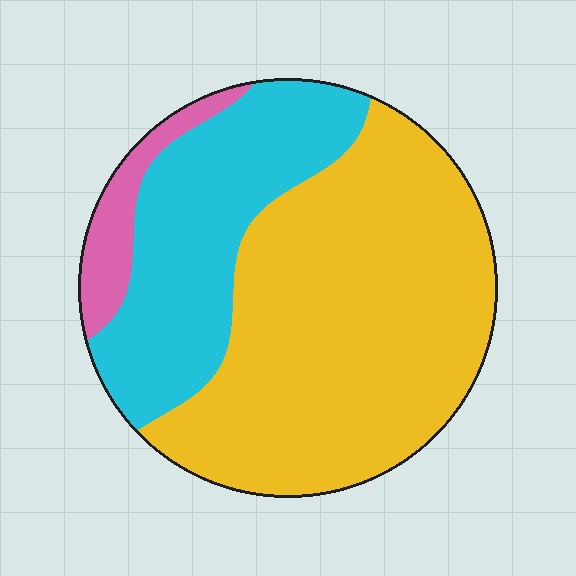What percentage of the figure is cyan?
Cyan takes up about one third (1/3) of the figure.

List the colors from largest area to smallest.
From largest to smallest: yellow, cyan, pink.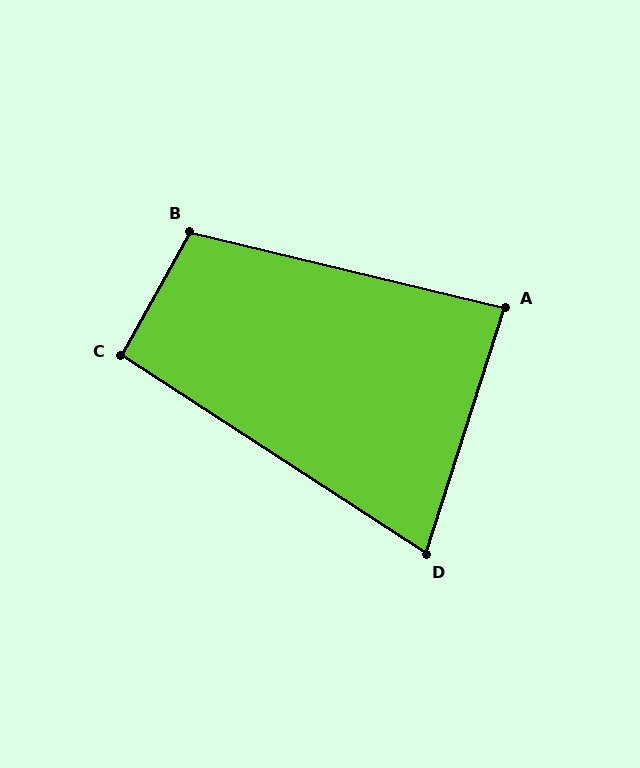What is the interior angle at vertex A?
Approximately 86 degrees (approximately right).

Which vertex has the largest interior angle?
B, at approximately 105 degrees.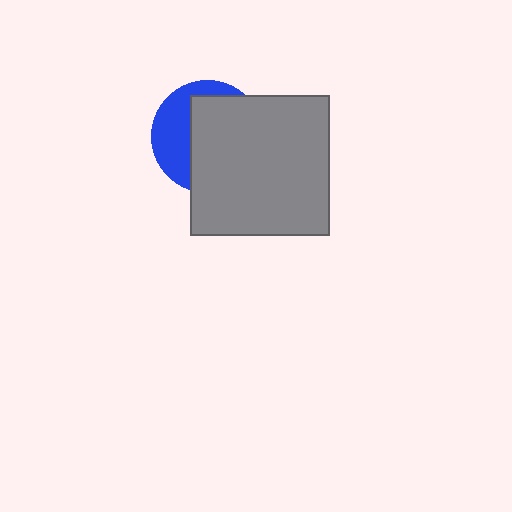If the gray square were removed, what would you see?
You would see the complete blue circle.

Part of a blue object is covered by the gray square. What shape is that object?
It is a circle.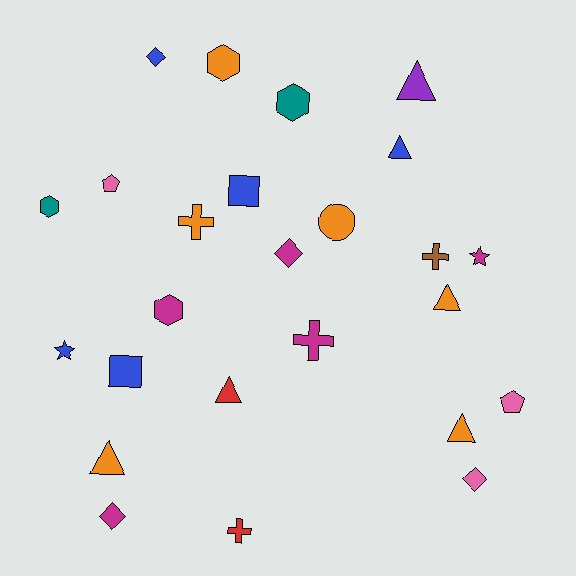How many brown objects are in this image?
There is 1 brown object.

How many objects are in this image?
There are 25 objects.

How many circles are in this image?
There is 1 circle.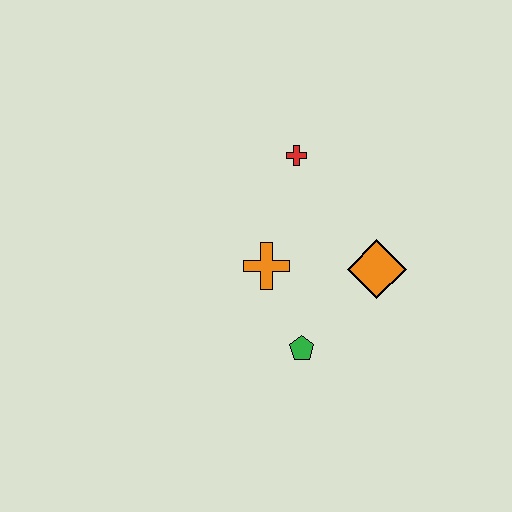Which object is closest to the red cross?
The orange cross is closest to the red cross.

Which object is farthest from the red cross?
The green pentagon is farthest from the red cross.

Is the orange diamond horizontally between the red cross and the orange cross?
No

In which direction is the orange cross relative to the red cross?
The orange cross is below the red cross.